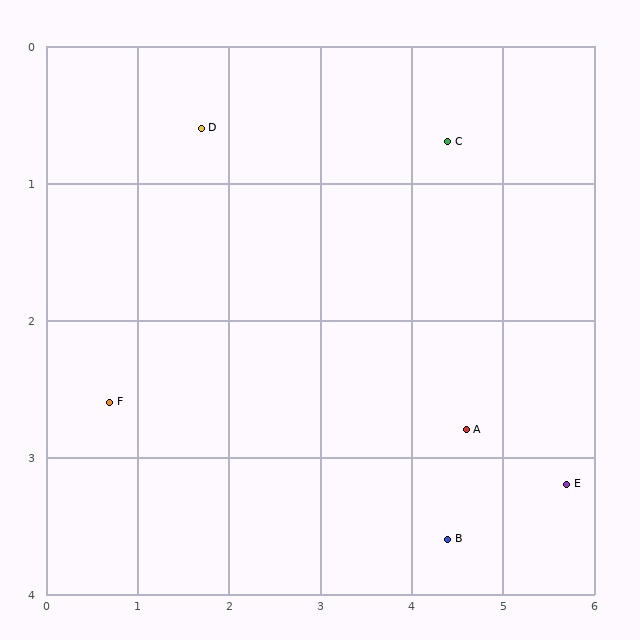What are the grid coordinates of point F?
Point F is at approximately (0.7, 2.6).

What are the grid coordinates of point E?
Point E is at approximately (5.7, 3.2).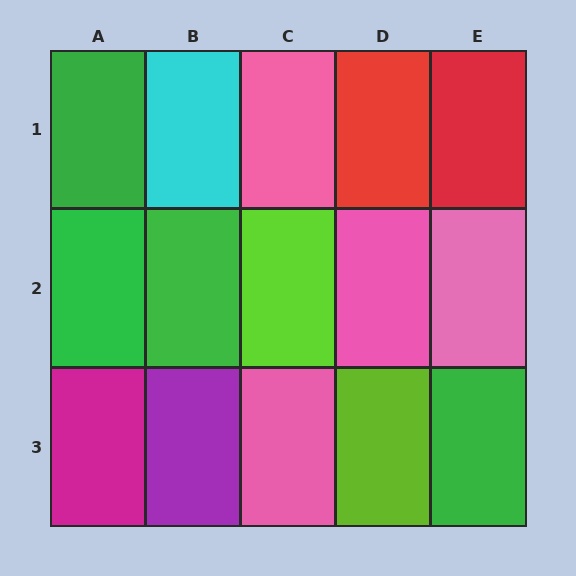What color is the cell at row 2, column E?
Pink.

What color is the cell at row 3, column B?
Purple.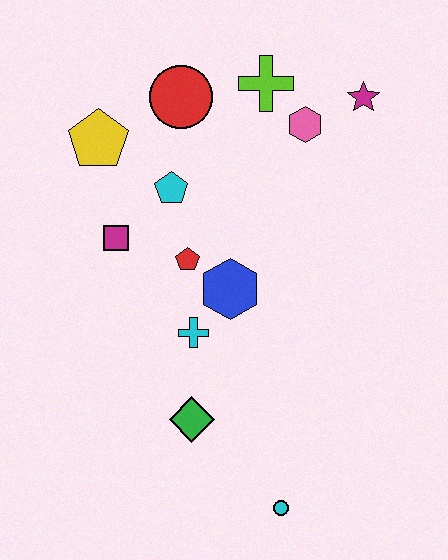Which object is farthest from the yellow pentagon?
The cyan circle is farthest from the yellow pentagon.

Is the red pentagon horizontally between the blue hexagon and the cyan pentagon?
Yes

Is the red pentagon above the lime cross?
No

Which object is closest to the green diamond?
The cyan cross is closest to the green diamond.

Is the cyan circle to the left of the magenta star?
Yes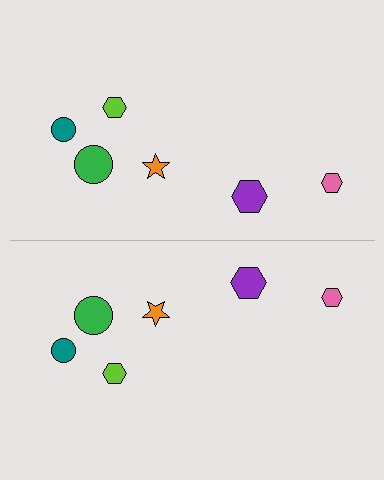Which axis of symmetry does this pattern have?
The pattern has a horizontal axis of symmetry running through the center of the image.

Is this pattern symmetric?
Yes, this pattern has bilateral (reflection) symmetry.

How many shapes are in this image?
There are 12 shapes in this image.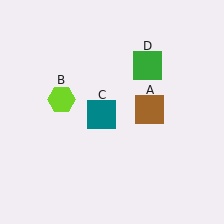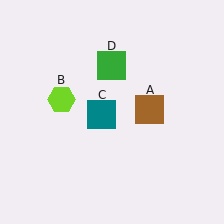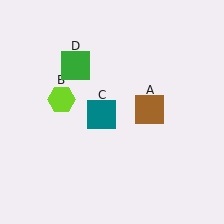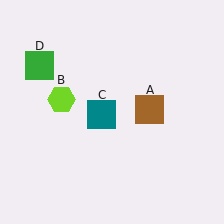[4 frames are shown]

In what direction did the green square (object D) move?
The green square (object D) moved left.